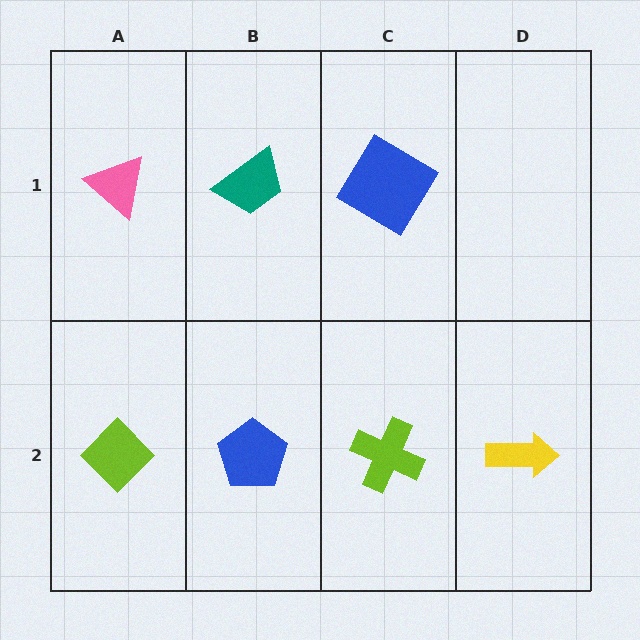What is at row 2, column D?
A yellow arrow.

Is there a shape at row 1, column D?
No, that cell is empty.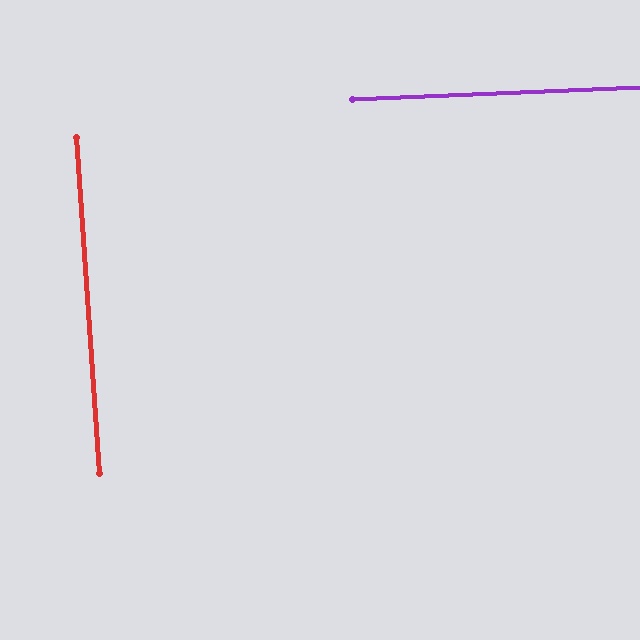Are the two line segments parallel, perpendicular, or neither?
Perpendicular — they meet at approximately 88°.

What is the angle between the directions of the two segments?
Approximately 88 degrees.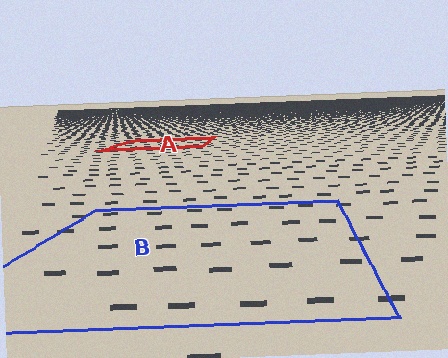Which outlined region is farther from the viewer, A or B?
Region A is farther from the viewer — the texture elements inside it appear smaller and more densely packed.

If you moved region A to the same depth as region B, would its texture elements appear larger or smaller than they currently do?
They would appear larger. At a closer depth, the same texture elements are projected at a bigger on-screen size.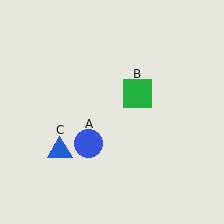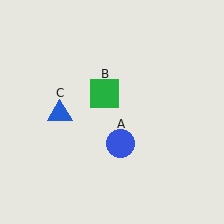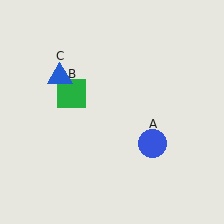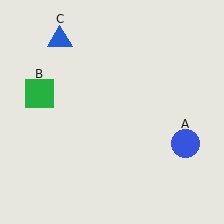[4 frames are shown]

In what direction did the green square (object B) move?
The green square (object B) moved left.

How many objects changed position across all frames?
3 objects changed position: blue circle (object A), green square (object B), blue triangle (object C).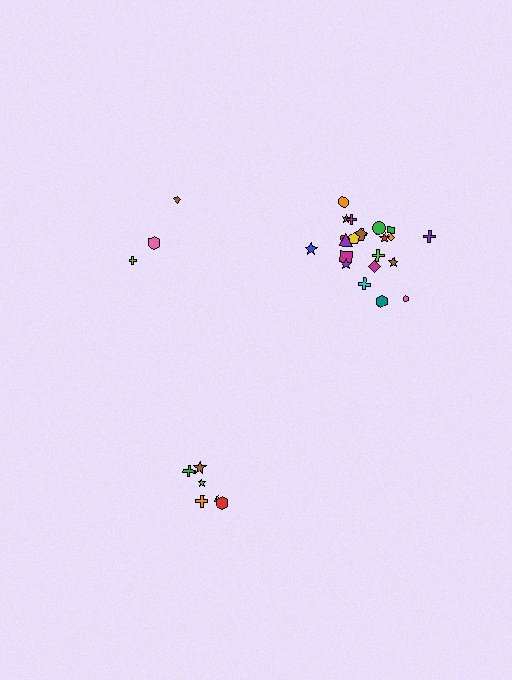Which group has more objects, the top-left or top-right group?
The top-right group.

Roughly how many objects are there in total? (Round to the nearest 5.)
Roughly 30 objects in total.